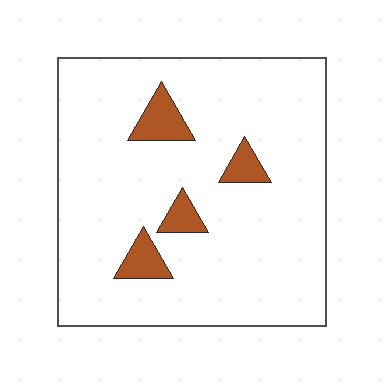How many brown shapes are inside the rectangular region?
4.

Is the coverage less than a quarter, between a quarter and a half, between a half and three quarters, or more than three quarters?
Less than a quarter.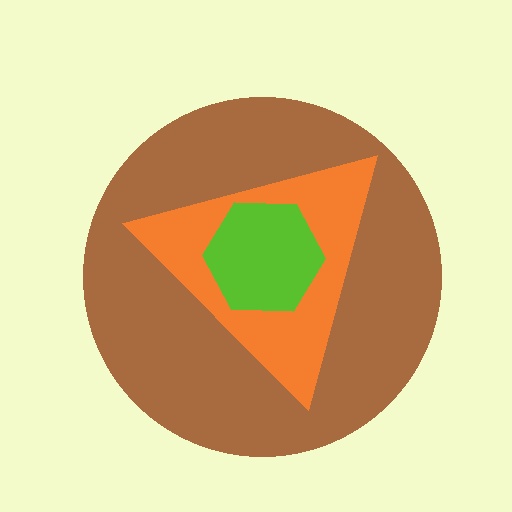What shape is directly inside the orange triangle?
The lime hexagon.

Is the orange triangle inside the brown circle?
Yes.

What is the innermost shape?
The lime hexagon.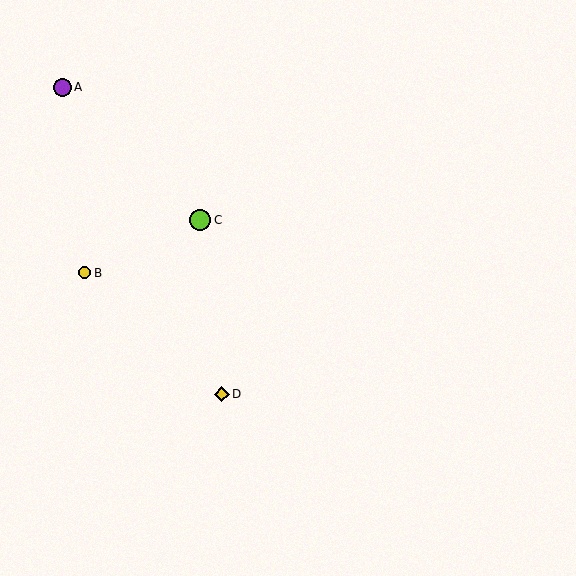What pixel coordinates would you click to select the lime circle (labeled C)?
Click at (200, 220) to select the lime circle C.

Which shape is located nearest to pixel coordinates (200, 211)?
The lime circle (labeled C) at (200, 220) is nearest to that location.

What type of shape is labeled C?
Shape C is a lime circle.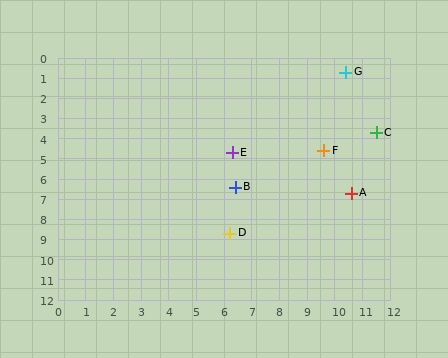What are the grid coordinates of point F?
Point F is at approximately (9.6, 4.6).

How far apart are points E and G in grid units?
Points E and G are about 5.7 grid units apart.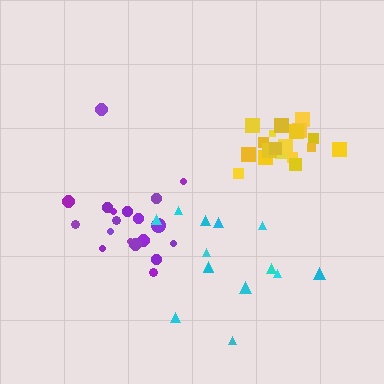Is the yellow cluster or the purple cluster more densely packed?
Yellow.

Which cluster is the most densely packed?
Yellow.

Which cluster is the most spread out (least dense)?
Cyan.